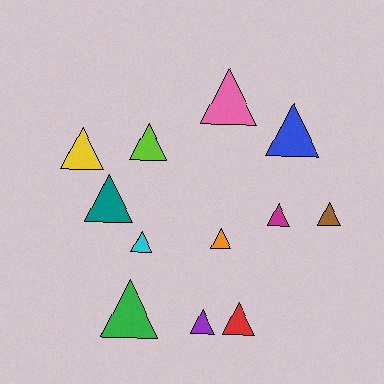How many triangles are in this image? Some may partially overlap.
There are 12 triangles.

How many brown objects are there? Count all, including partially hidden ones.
There is 1 brown object.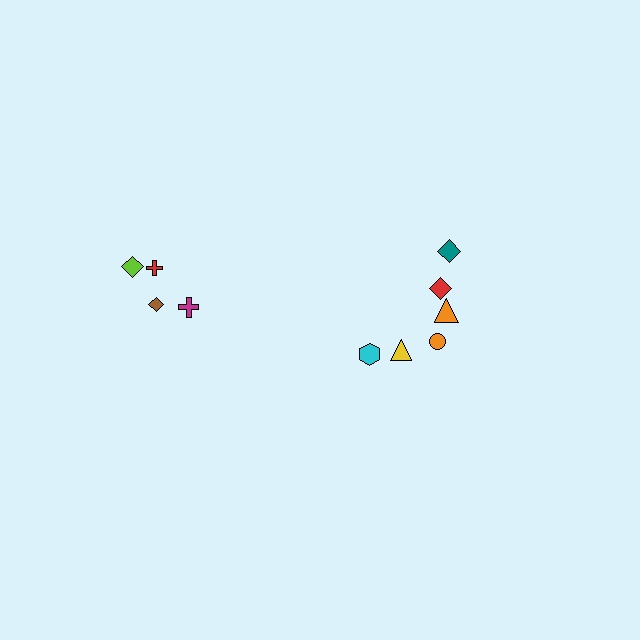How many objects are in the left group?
There are 4 objects.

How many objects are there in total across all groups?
There are 10 objects.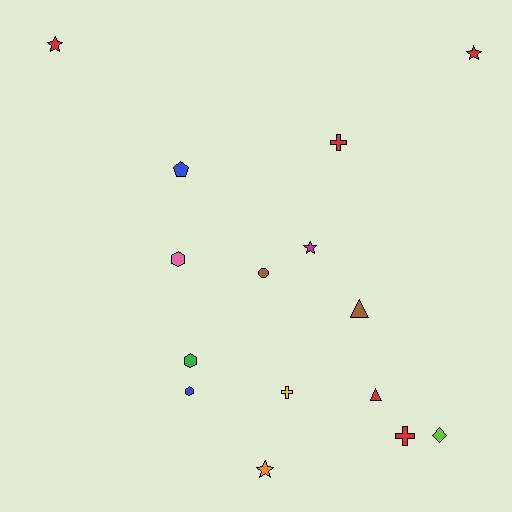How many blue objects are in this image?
There are 2 blue objects.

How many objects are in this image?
There are 15 objects.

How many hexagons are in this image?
There are 3 hexagons.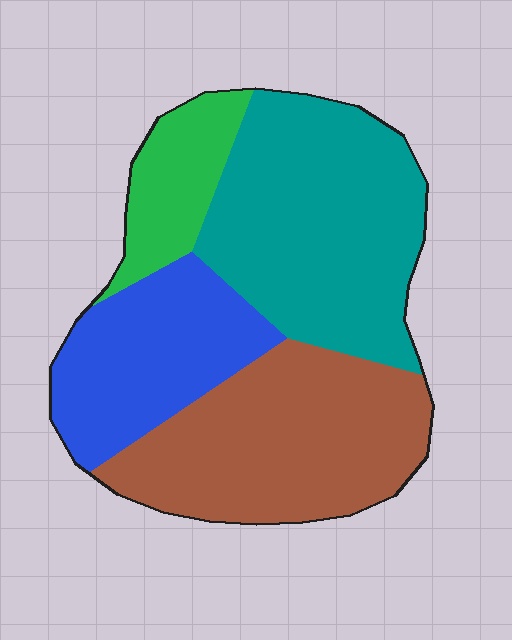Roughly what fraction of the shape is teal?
Teal covers around 35% of the shape.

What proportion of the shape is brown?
Brown covers around 30% of the shape.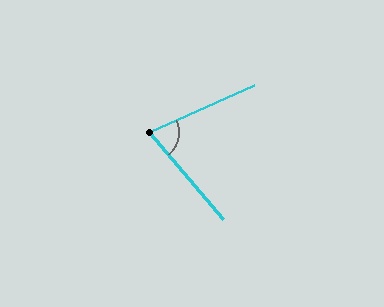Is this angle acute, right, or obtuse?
It is acute.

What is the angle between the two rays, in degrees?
Approximately 74 degrees.